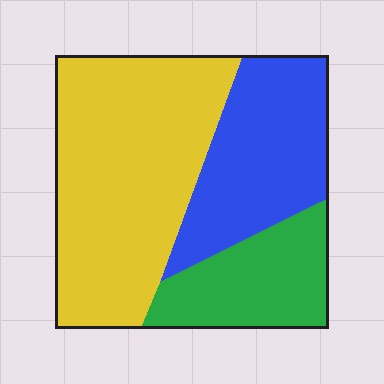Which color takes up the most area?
Yellow, at roughly 50%.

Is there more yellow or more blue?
Yellow.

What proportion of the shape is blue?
Blue covers around 30% of the shape.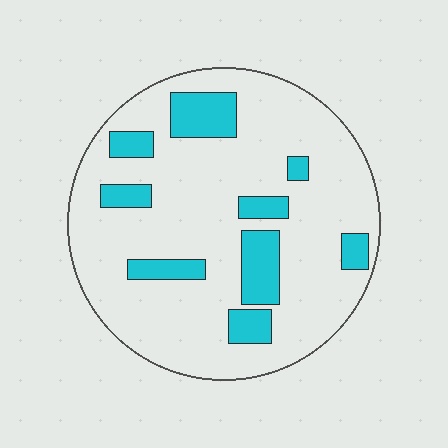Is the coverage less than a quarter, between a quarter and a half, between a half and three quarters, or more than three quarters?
Less than a quarter.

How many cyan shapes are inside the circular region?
9.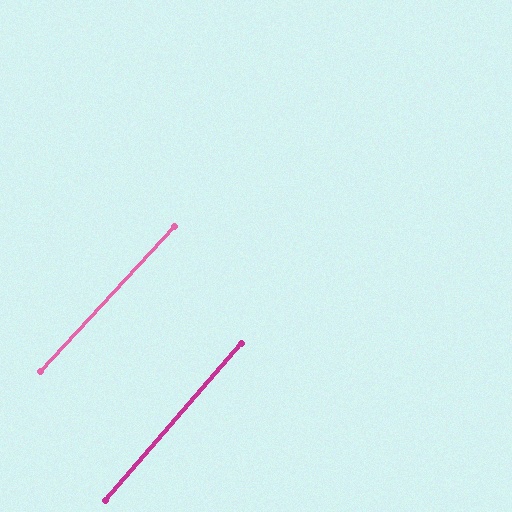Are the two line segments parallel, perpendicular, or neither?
Parallel — their directions differ by only 1.8°.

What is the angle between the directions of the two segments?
Approximately 2 degrees.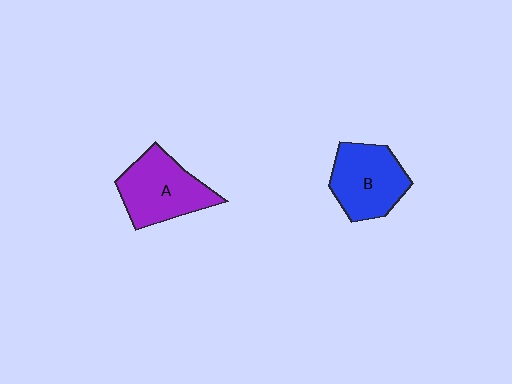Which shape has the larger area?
Shape A (purple).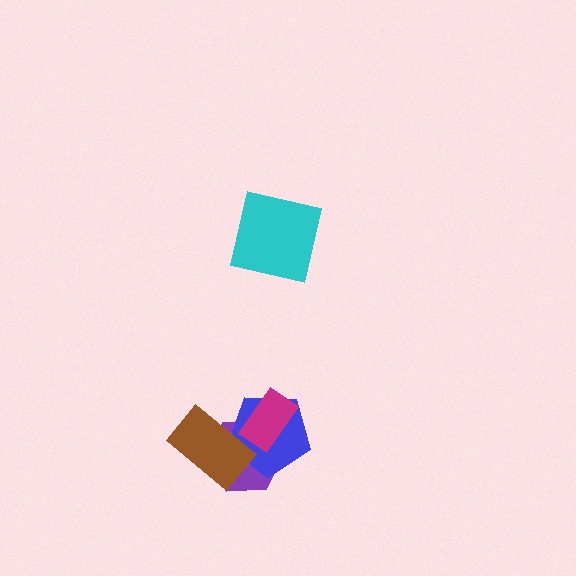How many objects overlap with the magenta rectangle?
2 objects overlap with the magenta rectangle.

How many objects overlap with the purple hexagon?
3 objects overlap with the purple hexagon.